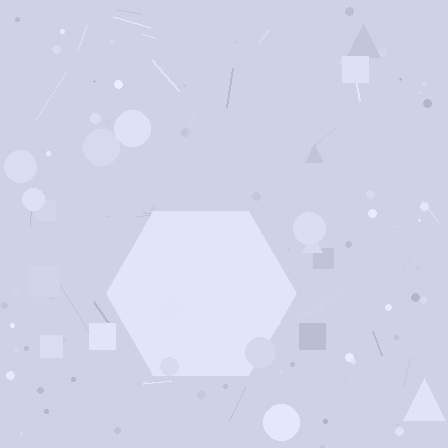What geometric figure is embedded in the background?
A hexagon is embedded in the background.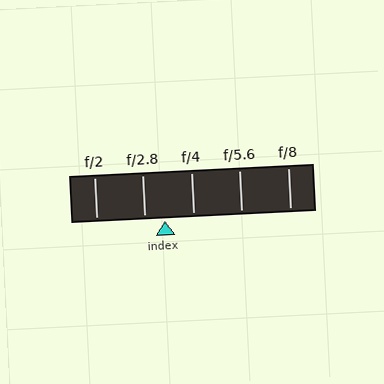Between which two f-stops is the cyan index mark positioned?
The index mark is between f/2.8 and f/4.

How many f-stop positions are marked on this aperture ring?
There are 5 f-stop positions marked.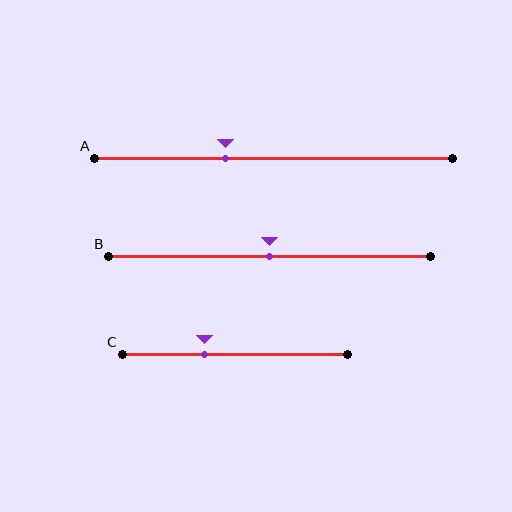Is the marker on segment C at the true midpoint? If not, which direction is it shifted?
No, the marker on segment C is shifted to the left by about 14% of the segment length.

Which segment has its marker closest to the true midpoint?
Segment B has its marker closest to the true midpoint.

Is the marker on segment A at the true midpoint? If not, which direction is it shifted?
No, the marker on segment A is shifted to the left by about 13% of the segment length.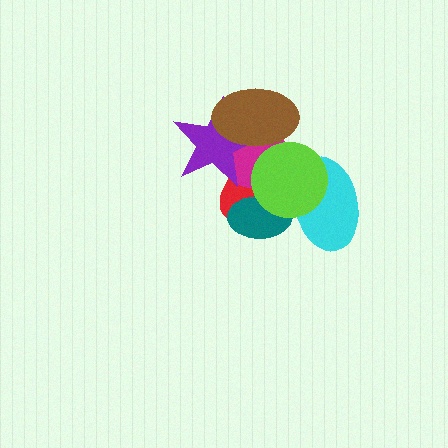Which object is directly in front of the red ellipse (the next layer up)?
The magenta circle is directly in front of the red ellipse.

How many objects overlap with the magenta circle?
4 objects overlap with the magenta circle.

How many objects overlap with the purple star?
3 objects overlap with the purple star.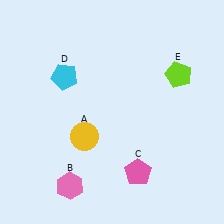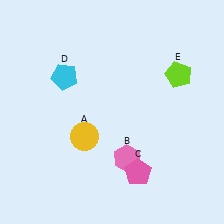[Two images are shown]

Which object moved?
The pink hexagon (B) moved right.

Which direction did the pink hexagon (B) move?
The pink hexagon (B) moved right.